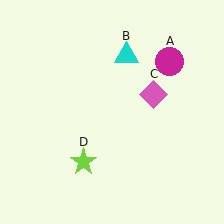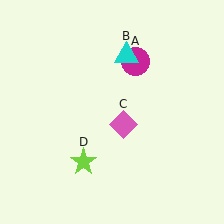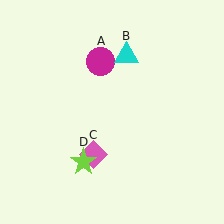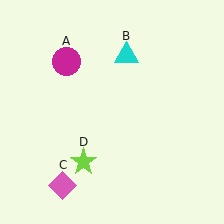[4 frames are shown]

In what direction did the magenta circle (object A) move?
The magenta circle (object A) moved left.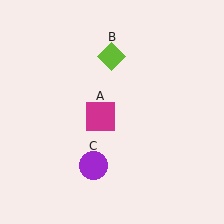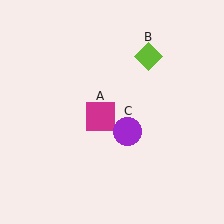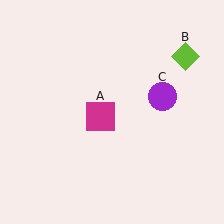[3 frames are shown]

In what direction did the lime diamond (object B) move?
The lime diamond (object B) moved right.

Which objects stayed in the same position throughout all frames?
Magenta square (object A) remained stationary.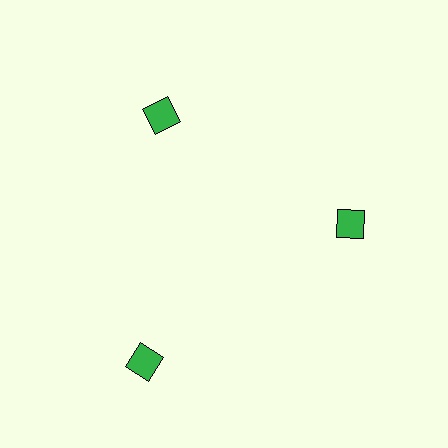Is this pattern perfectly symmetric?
No. The 3 green squares are arranged in a ring, but one element near the 7 o'clock position is pushed outward from the center, breaking the 3-fold rotational symmetry.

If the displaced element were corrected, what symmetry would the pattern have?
It would have 3-fold rotational symmetry — the pattern would map onto itself every 120 degrees.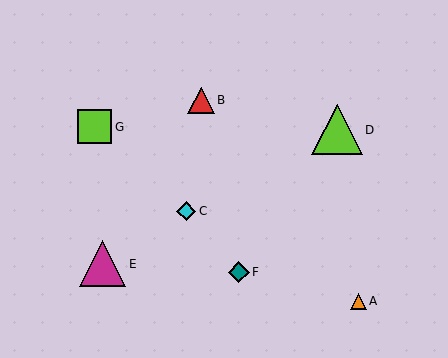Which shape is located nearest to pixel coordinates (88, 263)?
The magenta triangle (labeled E) at (103, 264) is nearest to that location.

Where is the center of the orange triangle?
The center of the orange triangle is at (358, 301).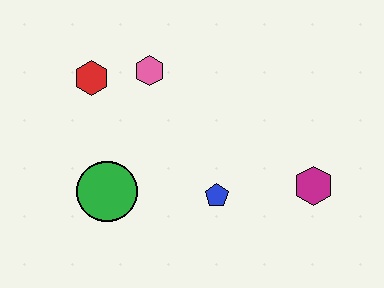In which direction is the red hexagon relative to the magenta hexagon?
The red hexagon is to the left of the magenta hexagon.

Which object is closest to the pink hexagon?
The red hexagon is closest to the pink hexagon.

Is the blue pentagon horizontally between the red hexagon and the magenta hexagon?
Yes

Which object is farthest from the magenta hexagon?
The red hexagon is farthest from the magenta hexagon.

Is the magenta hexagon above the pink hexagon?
No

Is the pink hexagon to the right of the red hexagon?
Yes